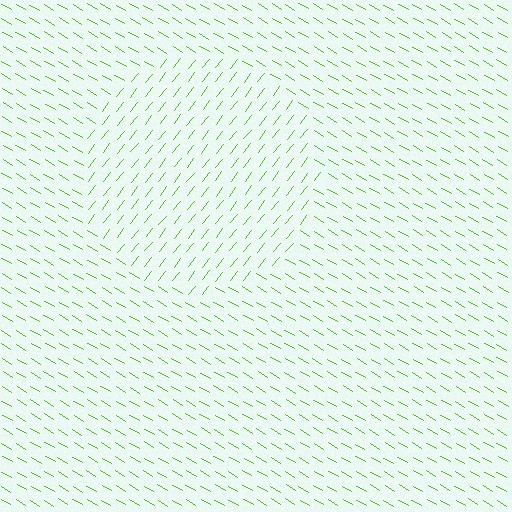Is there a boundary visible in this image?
Yes, there is a texture boundary formed by a change in line orientation.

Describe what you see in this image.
The image is filled with small lime line segments. A circle region in the image has lines oriented differently from the surrounding lines, creating a visible texture boundary.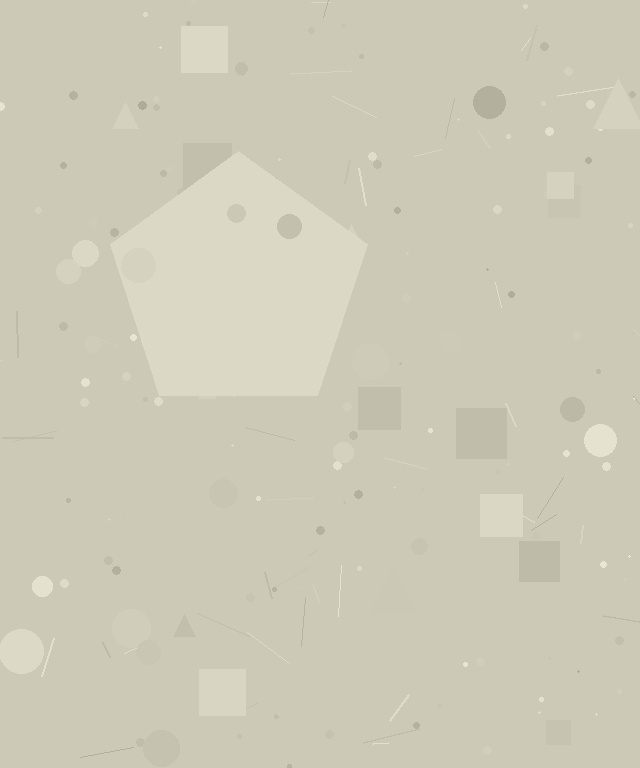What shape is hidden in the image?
A pentagon is hidden in the image.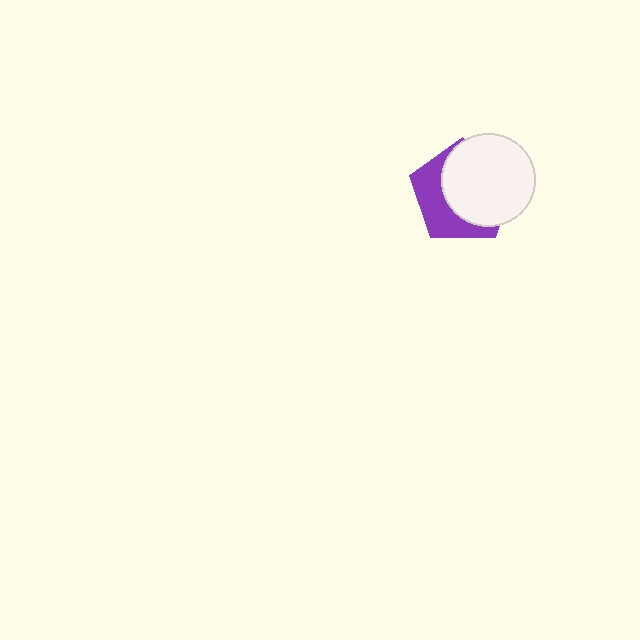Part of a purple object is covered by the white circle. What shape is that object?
It is a pentagon.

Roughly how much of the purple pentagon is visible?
A small part of it is visible (roughly 40%).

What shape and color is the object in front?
The object in front is a white circle.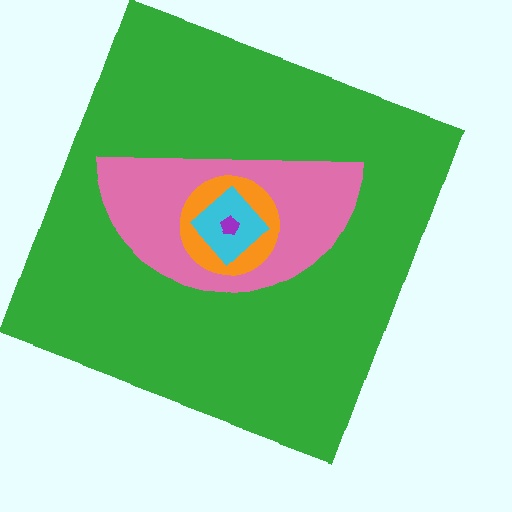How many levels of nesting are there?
5.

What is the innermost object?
The purple pentagon.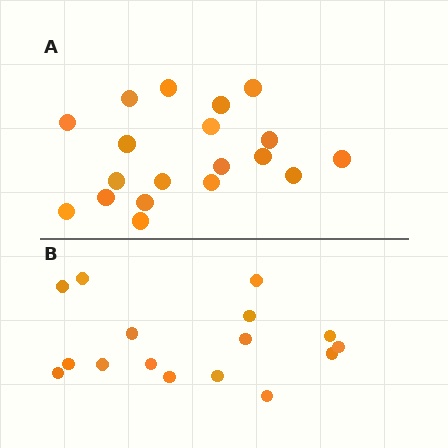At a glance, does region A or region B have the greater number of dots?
Region A (the top region) has more dots.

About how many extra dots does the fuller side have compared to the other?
Region A has just a few more — roughly 2 or 3 more dots than region B.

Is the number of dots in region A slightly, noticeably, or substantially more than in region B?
Region A has only slightly more — the two regions are fairly close. The ratio is roughly 1.2 to 1.